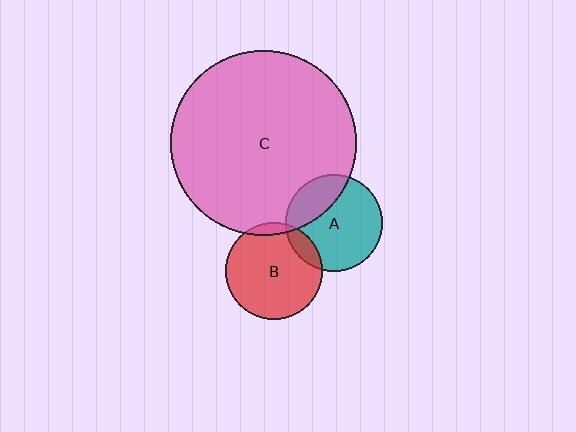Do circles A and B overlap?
Yes.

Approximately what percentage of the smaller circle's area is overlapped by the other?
Approximately 10%.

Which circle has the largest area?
Circle C (pink).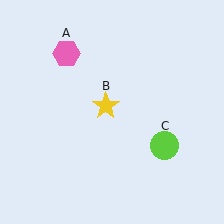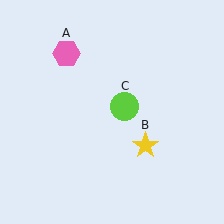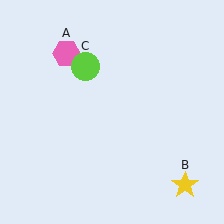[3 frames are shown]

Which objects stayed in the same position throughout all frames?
Pink hexagon (object A) remained stationary.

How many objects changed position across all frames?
2 objects changed position: yellow star (object B), lime circle (object C).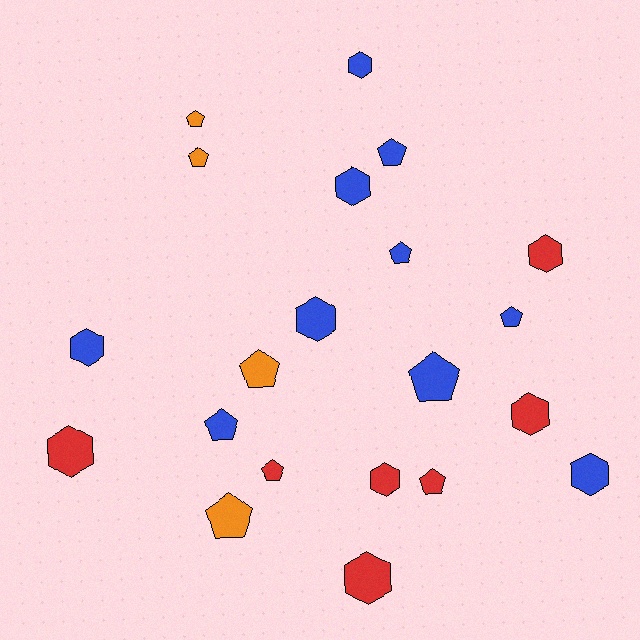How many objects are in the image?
There are 21 objects.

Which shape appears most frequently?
Pentagon, with 11 objects.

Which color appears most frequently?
Blue, with 10 objects.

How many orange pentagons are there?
There are 4 orange pentagons.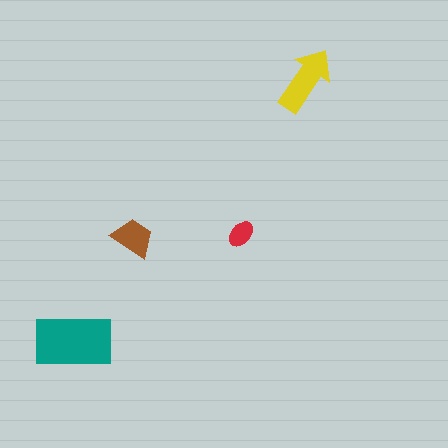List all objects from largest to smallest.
The teal rectangle, the yellow arrow, the brown trapezoid, the red ellipse.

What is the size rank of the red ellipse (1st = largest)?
4th.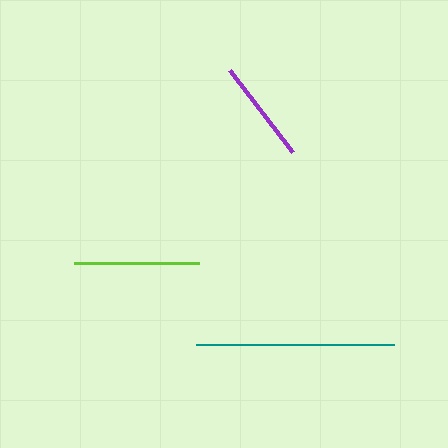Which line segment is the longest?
The teal line is the longest at approximately 197 pixels.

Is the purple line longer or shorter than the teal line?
The teal line is longer than the purple line.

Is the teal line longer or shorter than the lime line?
The teal line is longer than the lime line.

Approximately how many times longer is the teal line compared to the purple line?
The teal line is approximately 1.9 times the length of the purple line.